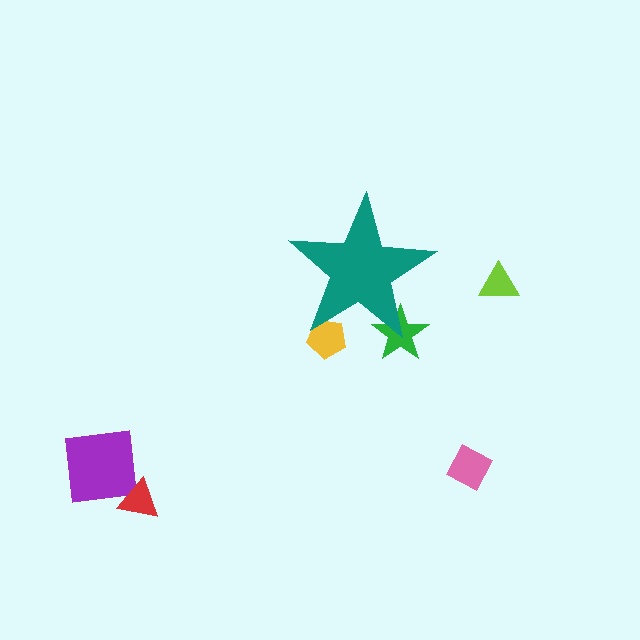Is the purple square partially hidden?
No, the purple square is fully visible.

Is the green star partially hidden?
Yes, the green star is partially hidden behind the teal star.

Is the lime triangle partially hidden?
No, the lime triangle is fully visible.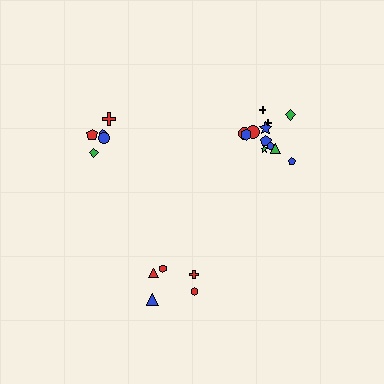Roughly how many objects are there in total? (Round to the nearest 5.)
Roughly 20 objects in total.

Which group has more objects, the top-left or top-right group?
The top-right group.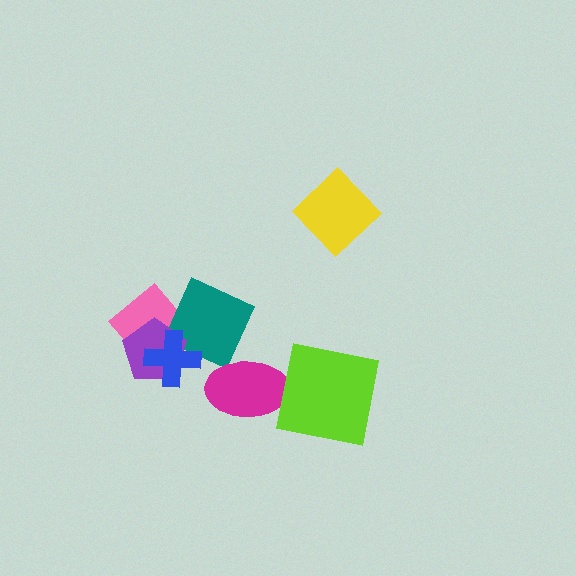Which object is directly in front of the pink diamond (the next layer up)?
The teal diamond is directly in front of the pink diamond.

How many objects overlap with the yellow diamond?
0 objects overlap with the yellow diamond.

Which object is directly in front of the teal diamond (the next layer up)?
The purple pentagon is directly in front of the teal diamond.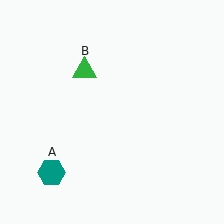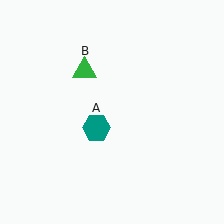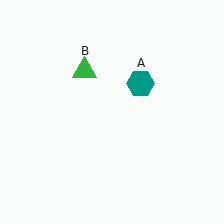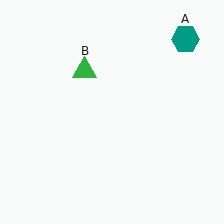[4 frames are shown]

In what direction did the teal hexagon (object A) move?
The teal hexagon (object A) moved up and to the right.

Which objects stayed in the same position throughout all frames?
Green triangle (object B) remained stationary.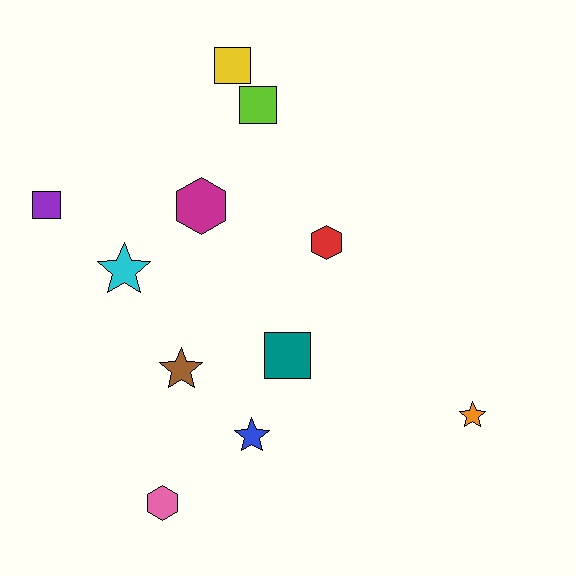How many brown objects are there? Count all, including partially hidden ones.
There is 1 brown object.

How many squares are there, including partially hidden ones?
There are 4 squares.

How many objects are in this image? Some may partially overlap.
There are 11 objects.